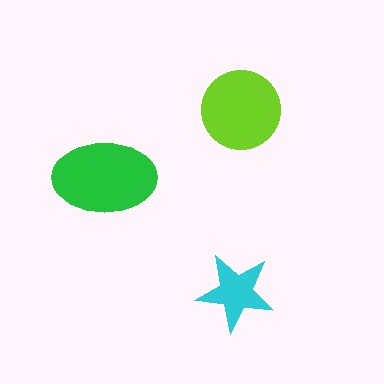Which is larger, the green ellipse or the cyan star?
The green ellipse.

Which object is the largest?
The green ellipse.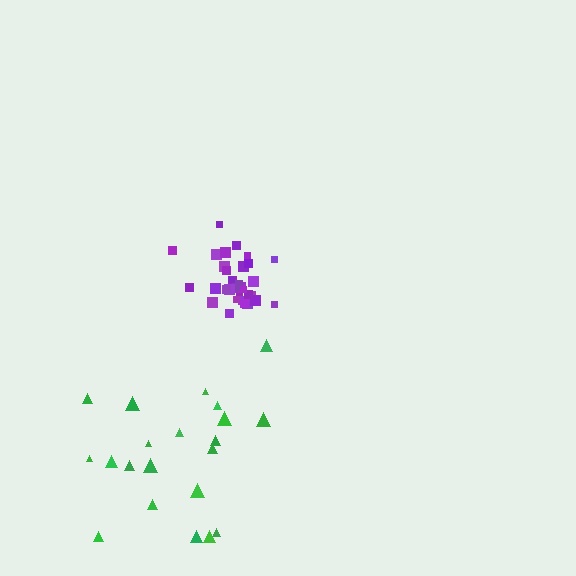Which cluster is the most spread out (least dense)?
Green.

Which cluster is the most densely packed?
Purple.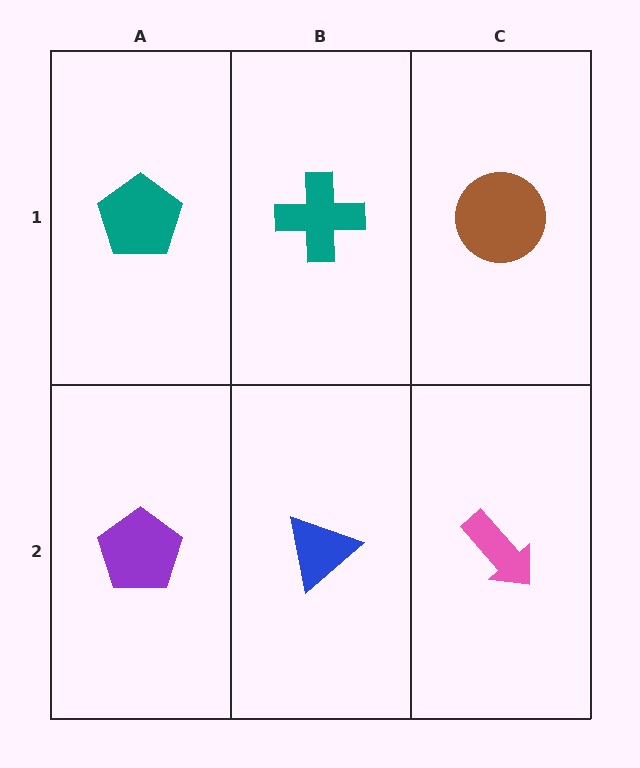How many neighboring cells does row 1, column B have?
3.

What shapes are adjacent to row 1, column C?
A pink arrow (row 2, column C), a teal cross (row 1, column B).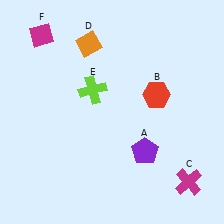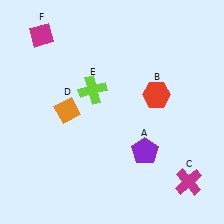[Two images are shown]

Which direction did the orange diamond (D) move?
The orange diamond (D) moved down.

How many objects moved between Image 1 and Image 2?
1 object moved between the two images.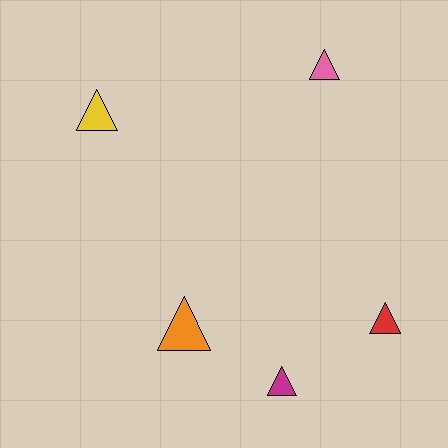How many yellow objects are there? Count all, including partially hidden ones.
There is 1 yellow object.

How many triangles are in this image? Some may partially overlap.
There are 5 triangles.